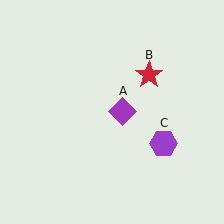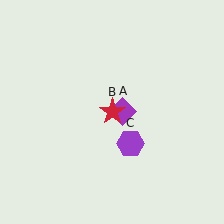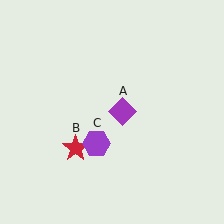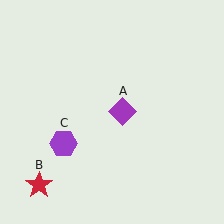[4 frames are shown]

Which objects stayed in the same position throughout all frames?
Purple diamond (object A) remained stationary.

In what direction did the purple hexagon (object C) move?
The purple hexagon (object C) moved left.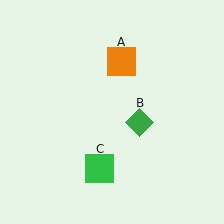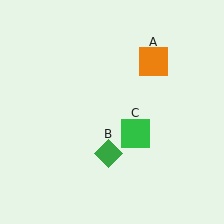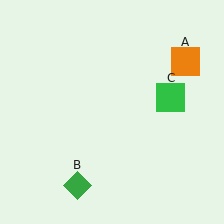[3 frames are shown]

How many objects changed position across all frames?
3 objects changed position: orange square (object A), green diamond (object B), green square (object C).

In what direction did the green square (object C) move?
The green square (object C) moved up and to the right.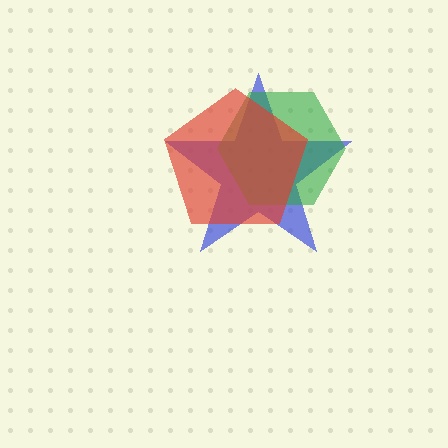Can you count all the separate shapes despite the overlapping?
Yes, there are 3 separate shapes.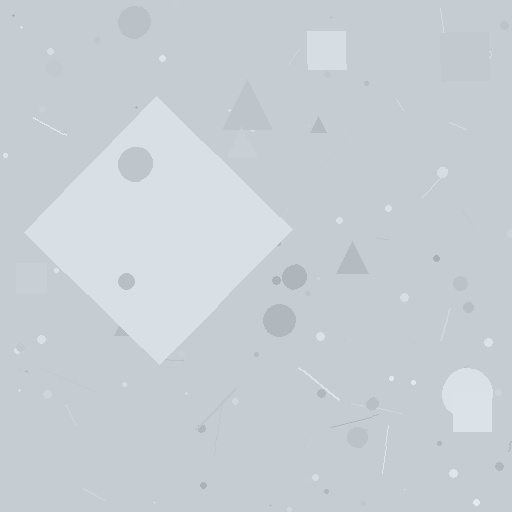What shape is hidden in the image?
A diamond is hidden in the image.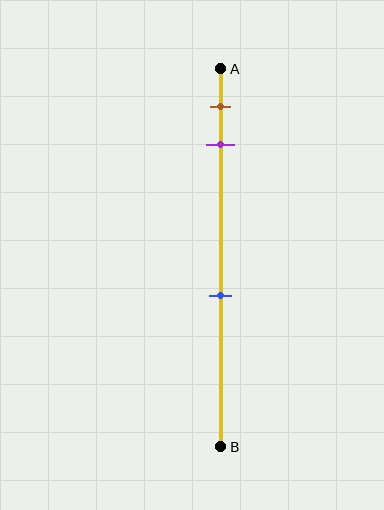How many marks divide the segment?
There are 3 marks dividing the segment.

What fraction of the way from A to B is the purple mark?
The purple mark is approximately 20% (0.2) of the way from A to B.